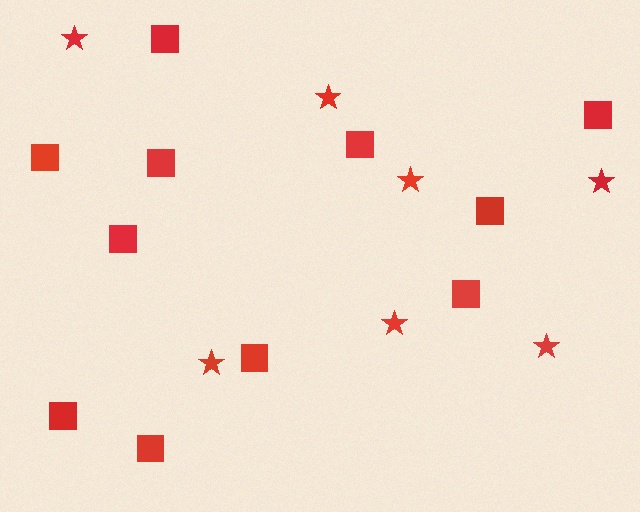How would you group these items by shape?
There are 2 groups: one group of stars (7) and one group of squares (11).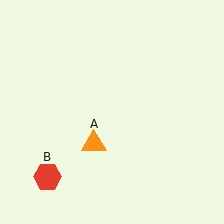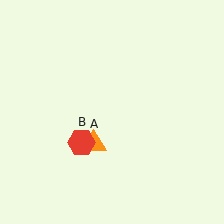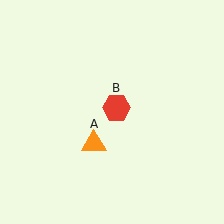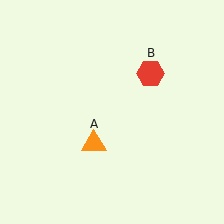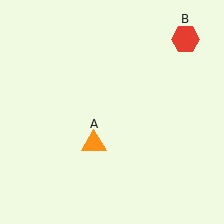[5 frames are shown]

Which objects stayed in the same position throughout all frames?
Orange triangle (object A) remained stationary.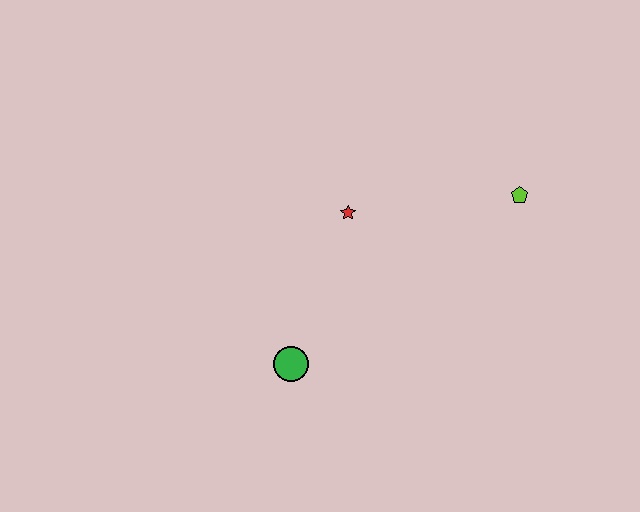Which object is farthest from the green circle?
The lime pentagon is farthest from the green circle.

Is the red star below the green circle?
No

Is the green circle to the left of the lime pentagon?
Yes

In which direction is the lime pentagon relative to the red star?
The lime pentagon is to the right of the red star.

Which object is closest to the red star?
The green circle is closest to the red star.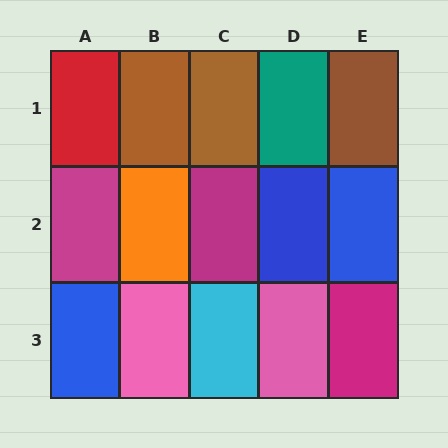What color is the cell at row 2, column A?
Magenta.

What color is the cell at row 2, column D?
Blue.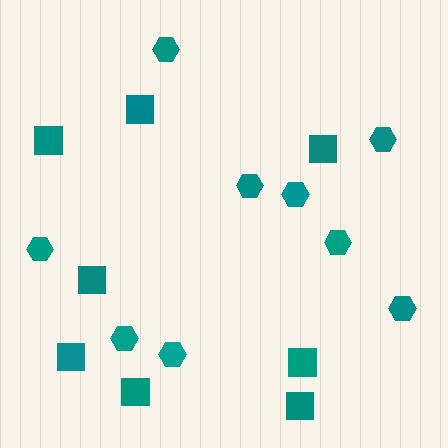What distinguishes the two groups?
There are 2 groups: one group of squares (8) and one group of hexagons (9).